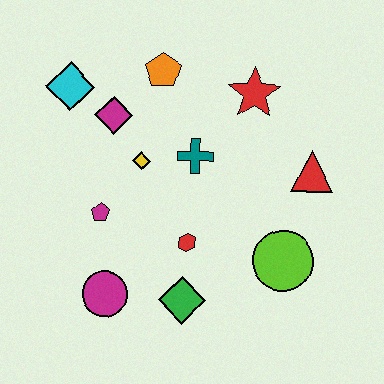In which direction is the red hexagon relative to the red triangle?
The red hexagon is to the left of the red triangle.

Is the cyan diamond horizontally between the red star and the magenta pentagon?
No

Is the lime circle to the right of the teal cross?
Yes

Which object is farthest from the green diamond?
The cyan diamond is farthest from the green diamond.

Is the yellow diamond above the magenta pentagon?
Yes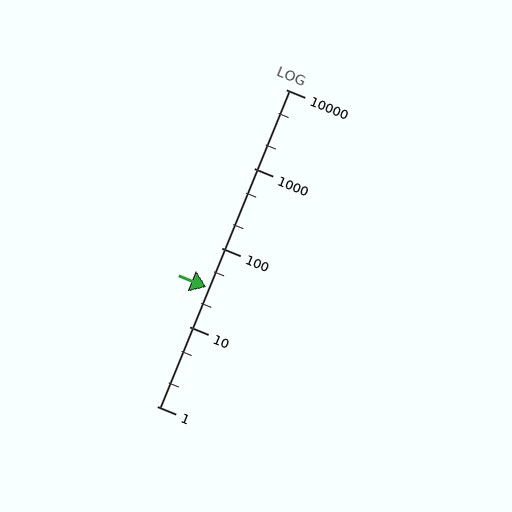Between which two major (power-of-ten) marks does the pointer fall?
The pointer is between 10 and 100.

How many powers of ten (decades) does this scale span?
The scale spans 4 decades, from 1 to 10000.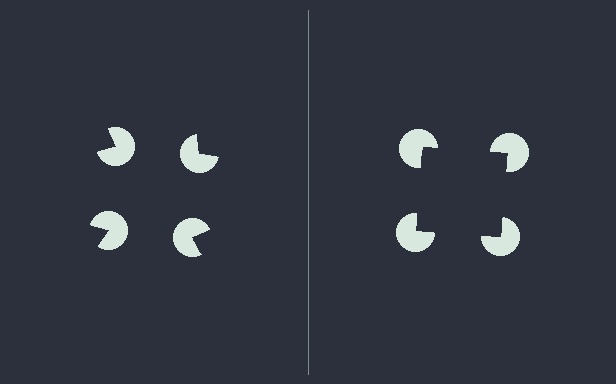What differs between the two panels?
The pac-man discs are positioned identically on both sides; only the wedge orientations differ. On the right they align to a square; on the left they are misaligned.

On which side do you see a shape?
An illusory square appears on the right side. On the left side the wedge cuts are rotated, so no coherent shape forms.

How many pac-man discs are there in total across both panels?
8 — 4 on each side.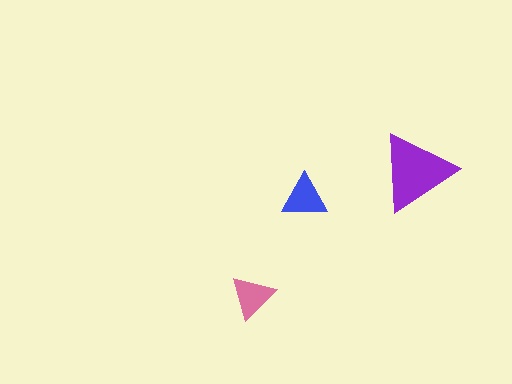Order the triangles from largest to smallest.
the purple one, the blue one, the pink one.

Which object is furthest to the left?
The pink triangle is leftmost.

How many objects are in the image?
There are 3 objects in the image.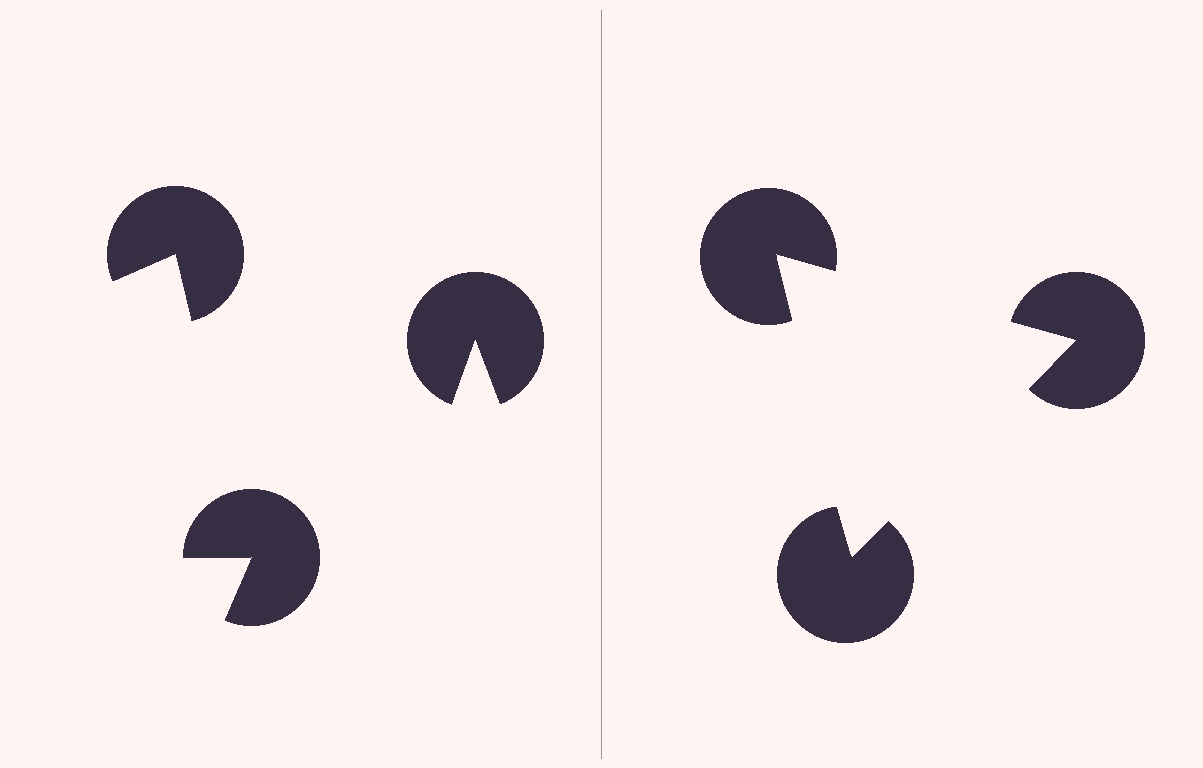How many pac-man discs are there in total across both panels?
6 — 3 on each side.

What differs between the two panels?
The pac-man discs are positioned identically on both sides; only the wedge orientations differ. On the right they align to a triangle; on the left they are misaligned.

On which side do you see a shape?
An illusory triangle appears on the right side. On the left side the wedge cuts are rotated, so no coherent shape forms.